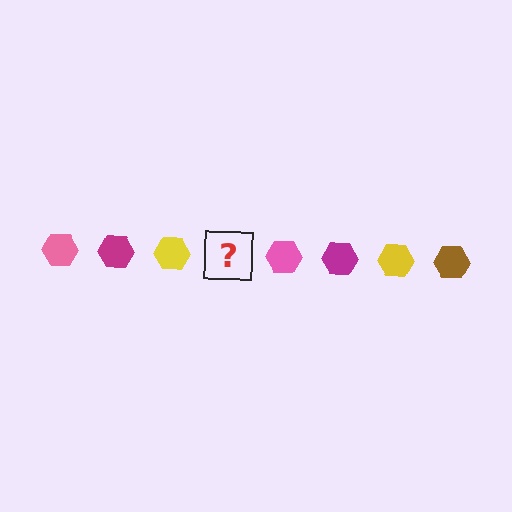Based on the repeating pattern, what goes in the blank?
The blank should be a brown hexagon.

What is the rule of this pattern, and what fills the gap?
The rule is that the pattern cycles through pink, magenta, yellow, brown hexagons. The gap should be filled with a brown hexagon.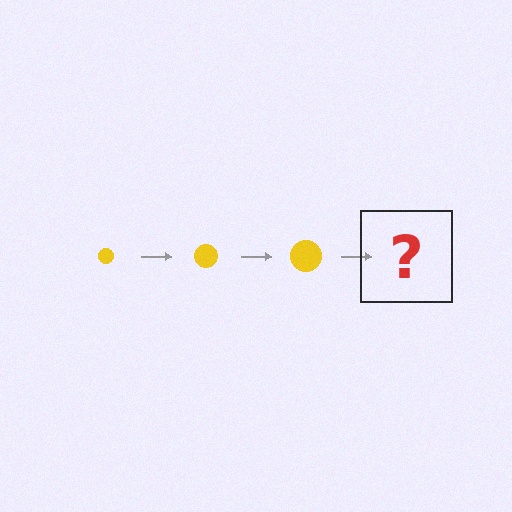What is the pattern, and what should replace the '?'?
The pattern is that the circle gets progressively larger each step. The '?' should be a yellow circle, larger than the previous one.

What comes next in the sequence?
The next element should be a yellow circle, larger than the previous one.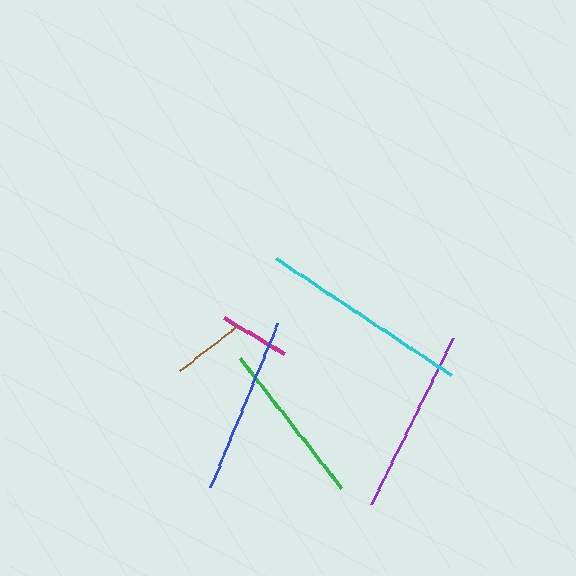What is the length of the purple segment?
The purple segment is approximately 185 pixels long.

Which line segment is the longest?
The cyan line is the longest at approximately 211 pixels.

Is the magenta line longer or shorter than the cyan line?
The cyan line is longer than the magenta line.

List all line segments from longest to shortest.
From longest to shortest: cyan, purple, blue, green, brown, magenta.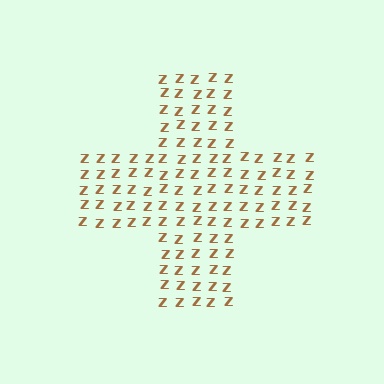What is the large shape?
The large shape is a cross.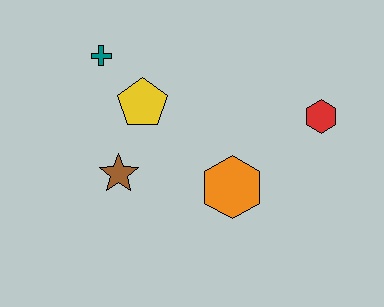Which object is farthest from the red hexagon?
The teal cross is farthest from the red hexagon.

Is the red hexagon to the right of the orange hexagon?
Yes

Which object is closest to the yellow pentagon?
The teal cross is closest to the yellow pentagon.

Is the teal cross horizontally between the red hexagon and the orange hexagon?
No